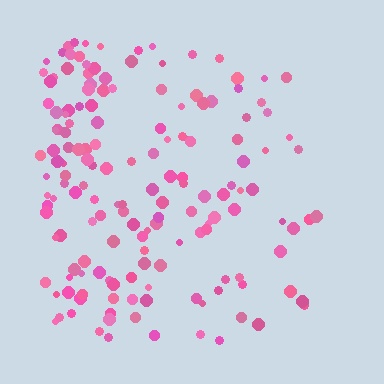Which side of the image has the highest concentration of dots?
The left.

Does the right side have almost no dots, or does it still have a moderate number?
Still a moderate number, just noticeably fewer than the left.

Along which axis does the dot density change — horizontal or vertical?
Horizontal.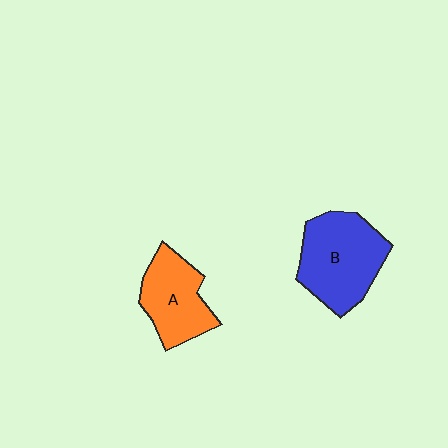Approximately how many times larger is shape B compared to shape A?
Approximately 1.3 times.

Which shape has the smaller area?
Shape A (orange).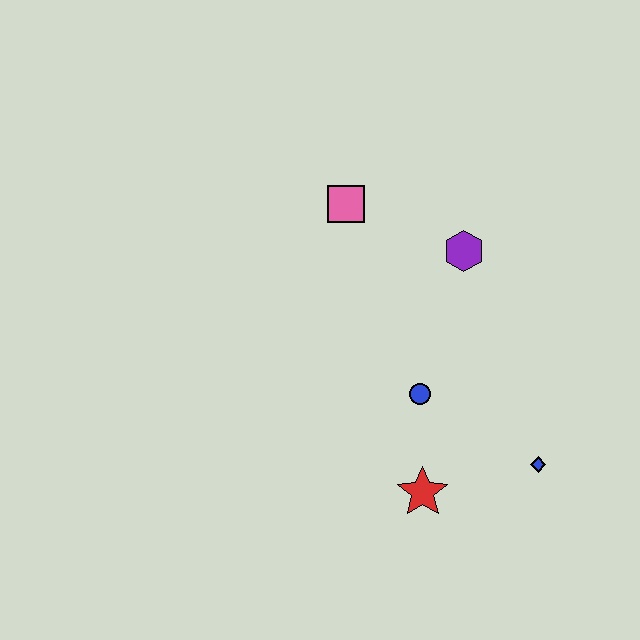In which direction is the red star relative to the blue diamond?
The red star is to the left of the blue diamond.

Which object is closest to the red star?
The blue circle is closest to the red star.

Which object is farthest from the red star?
The pink square is farthest from the red star.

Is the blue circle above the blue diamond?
Yes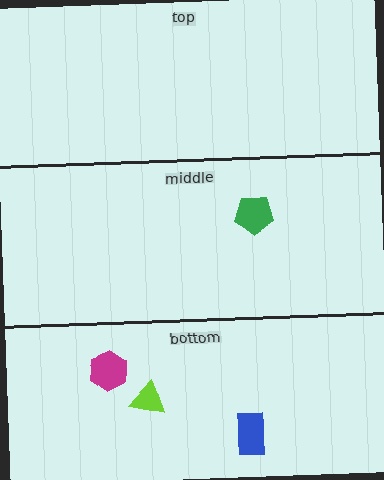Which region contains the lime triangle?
The bottom region.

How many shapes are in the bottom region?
3.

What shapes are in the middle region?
The green pentagon.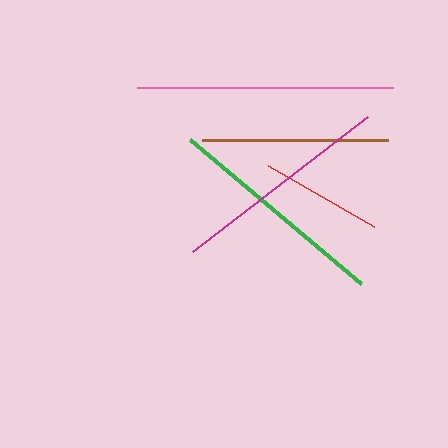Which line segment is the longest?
The pink line is the longest at approximately 256 pixels.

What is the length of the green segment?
The green segment is approximately 223 pixels long.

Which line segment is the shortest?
The red line is the shortest at approximately 123 pixels.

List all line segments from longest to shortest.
From longest to shortest: pink, green, magenta, brown, red.